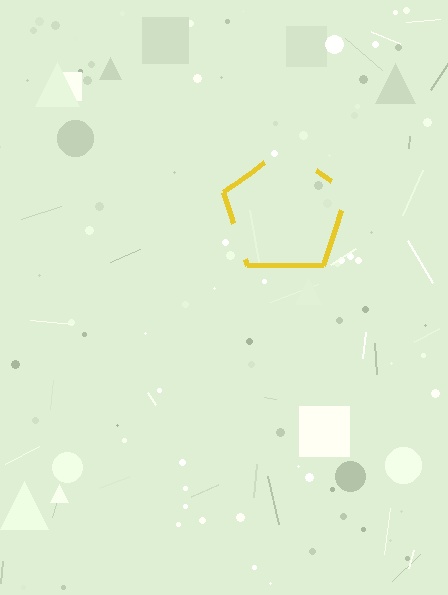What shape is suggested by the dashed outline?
The dashed outline suggests a pentagon.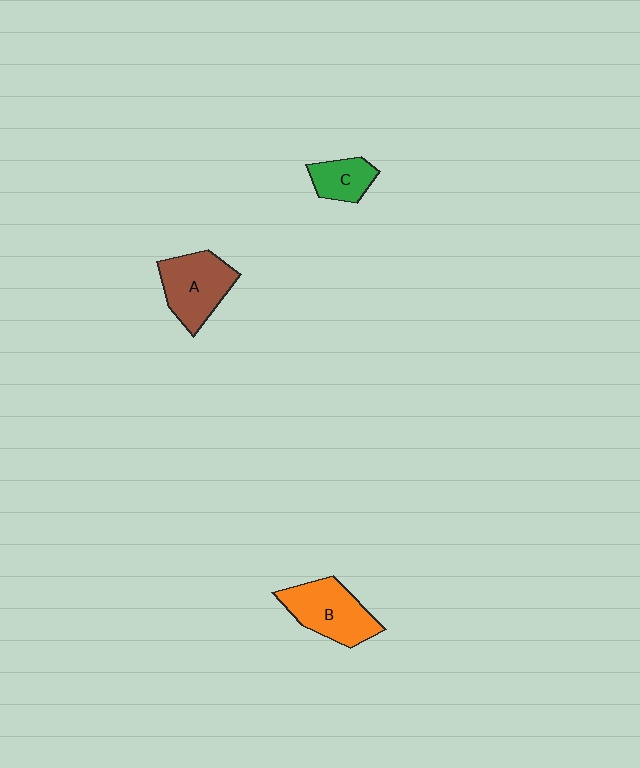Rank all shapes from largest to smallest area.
From largest to smallest: B (orange), A (brown), C (green).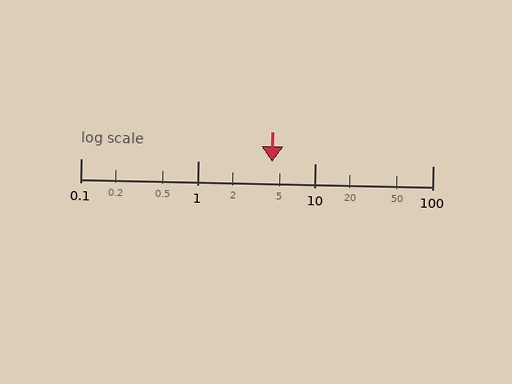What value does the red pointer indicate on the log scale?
The pointer indicates approximately 4.3.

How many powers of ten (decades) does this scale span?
The scale spans 3 decades, from 0.1 to 100.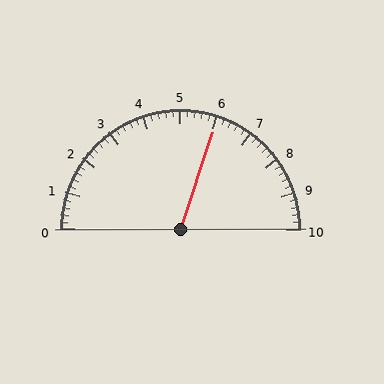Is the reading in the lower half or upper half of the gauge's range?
The reading is in the upper half of the range (0 to 10).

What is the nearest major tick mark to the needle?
The nearest major tick mark is 6.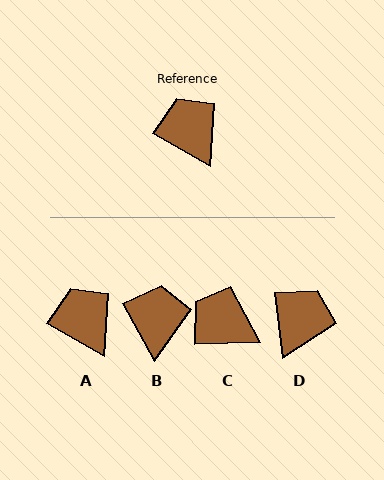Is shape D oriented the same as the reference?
No, it is off by about 53 degrees.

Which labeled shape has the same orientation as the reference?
A.